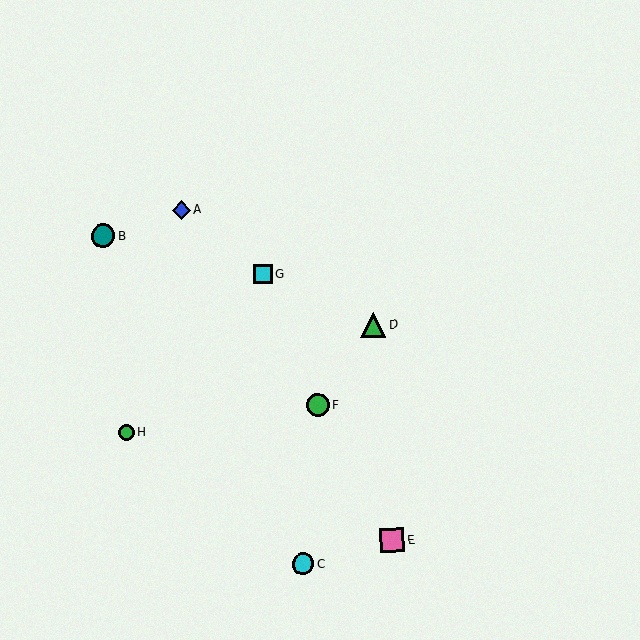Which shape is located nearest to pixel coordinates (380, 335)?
The green triangle (labeled D) at (373, 325) is nearest to that location.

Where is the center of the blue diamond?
The center of the blue diamond is at (181, 210).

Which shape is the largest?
The green triangle (labeled D) is the largest.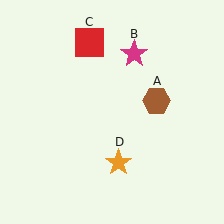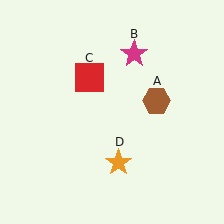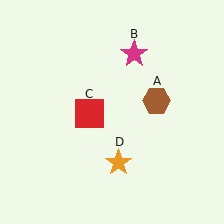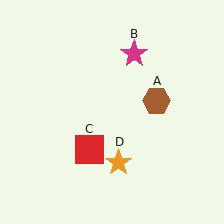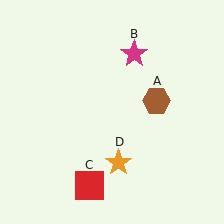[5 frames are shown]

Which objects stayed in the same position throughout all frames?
Brown hexagon (object A) and magenta star (object B) and orange star (object D) remained stationary.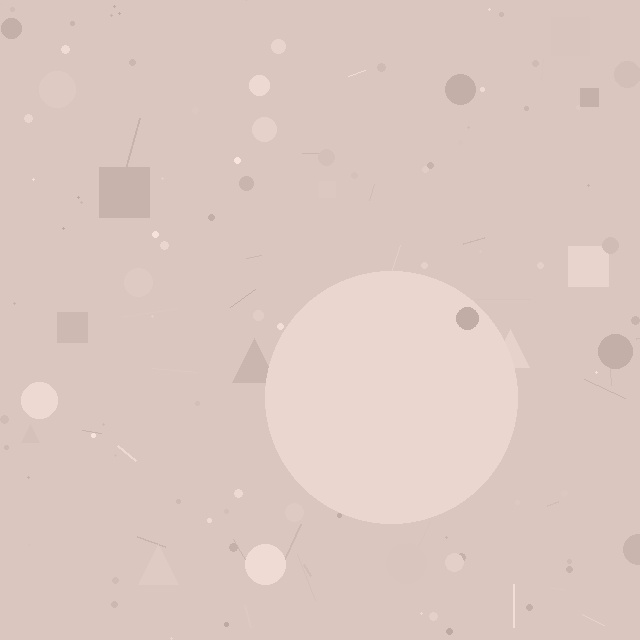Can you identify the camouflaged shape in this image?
The camouflaged shape is a circle.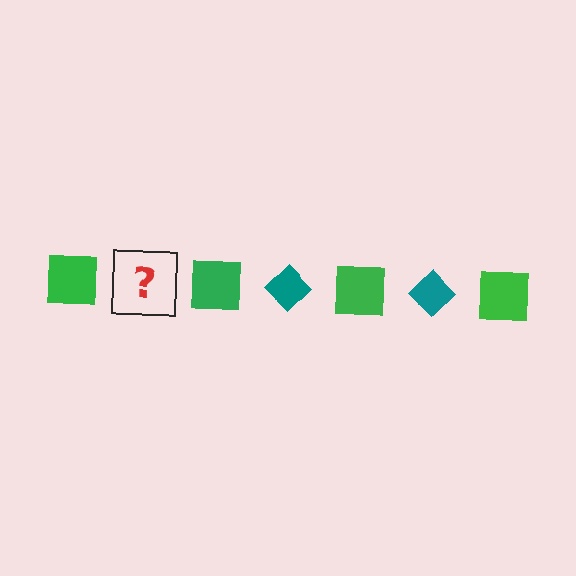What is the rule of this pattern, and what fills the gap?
The rule is that the pattern alternates between green square and teal diamond. The gap should be filled with a teal diamond.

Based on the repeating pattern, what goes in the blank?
The blank should be a teal diamond.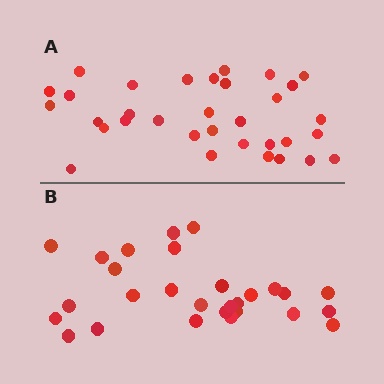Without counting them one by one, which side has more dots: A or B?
Region A (the top region) has more dots.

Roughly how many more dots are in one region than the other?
Region A has about 5 more dots than region B.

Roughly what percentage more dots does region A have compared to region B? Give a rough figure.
About 20% more.